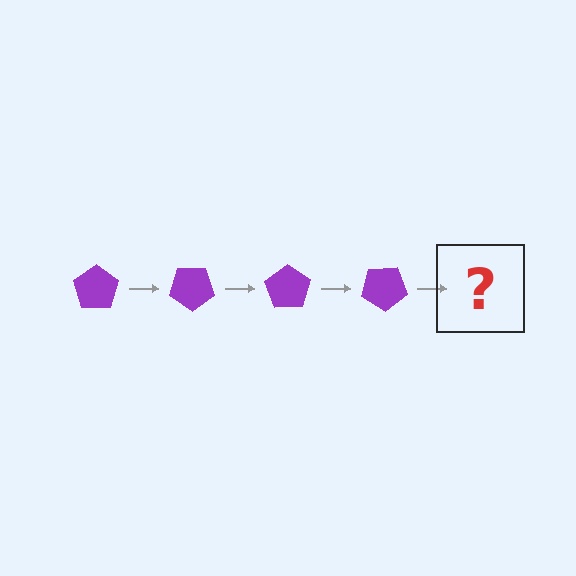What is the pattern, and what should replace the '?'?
The pattern is that the pentagon rotates 35 degrees each step. The '?' should be a purple pentagon rotated 140 degrees.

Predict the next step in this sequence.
The next step is a purple pentagon rotated 140 degrees.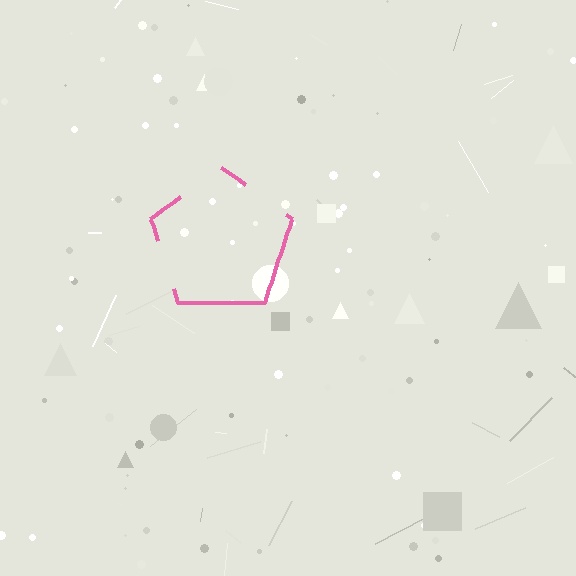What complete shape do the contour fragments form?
The contour fragments form a pentagon.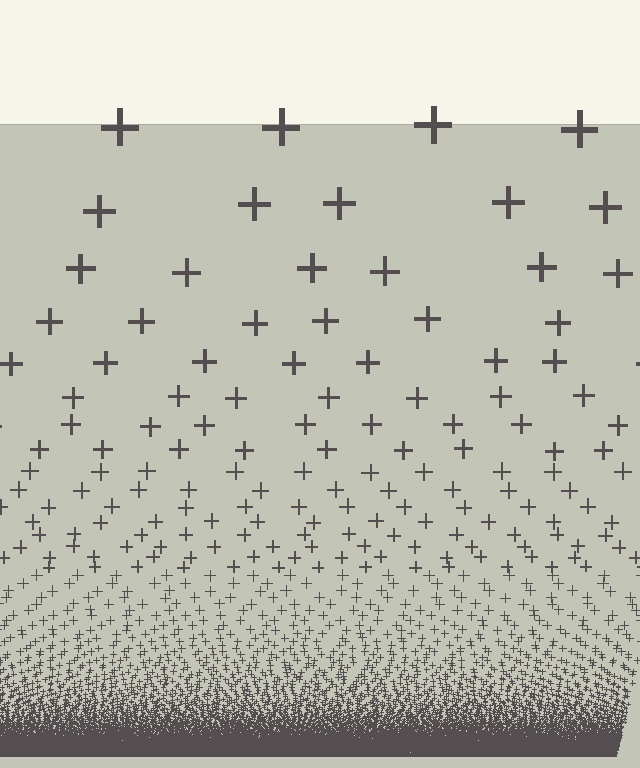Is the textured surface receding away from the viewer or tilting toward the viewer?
The surface appears to tilt toward the viewer. Texture elements get larger and sparser toward the top.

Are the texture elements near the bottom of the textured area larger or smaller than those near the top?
Smaller. The gradient is inverted — elements near the bottom are smaller and denser.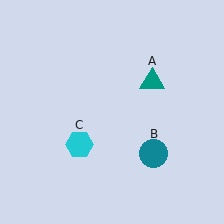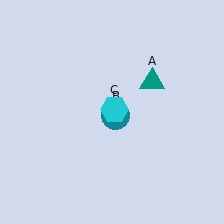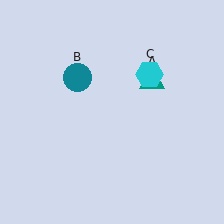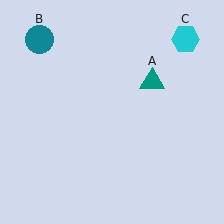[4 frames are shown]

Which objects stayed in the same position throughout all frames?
Teal triangle (object A) remained stationary.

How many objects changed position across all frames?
2 objects changed position: teal circle (object B), cyan hexagon (object C).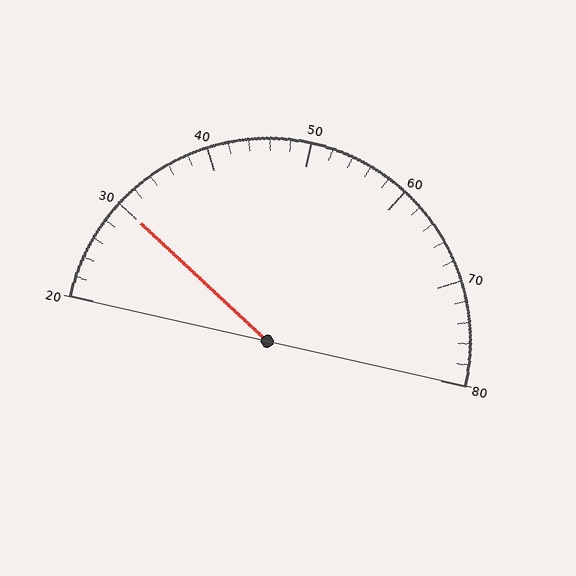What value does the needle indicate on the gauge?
The needle indicates approximately 30.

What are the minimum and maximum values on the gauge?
The gauge ranges from 20 to 80.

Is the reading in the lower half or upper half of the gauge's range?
The reading is in the lower half of the range (20 to 80).